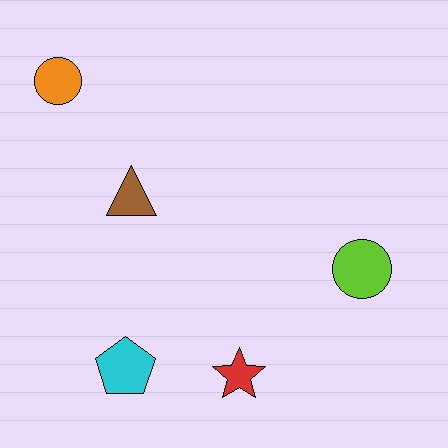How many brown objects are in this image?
There is 1 brown object.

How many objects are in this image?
There are 5 objects.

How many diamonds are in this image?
There are no diamonds.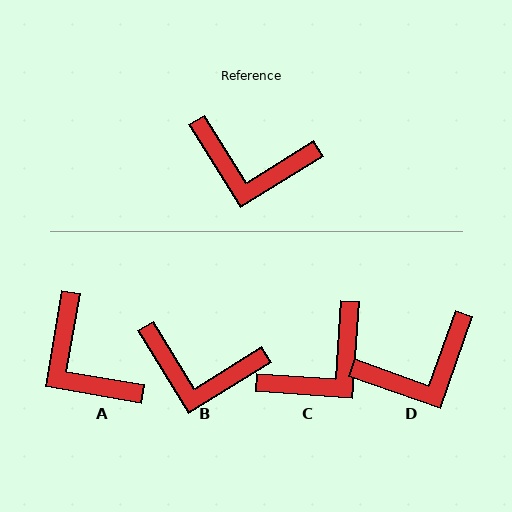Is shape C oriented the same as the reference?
No, it is off by about 54 degrees.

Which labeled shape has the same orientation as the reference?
B.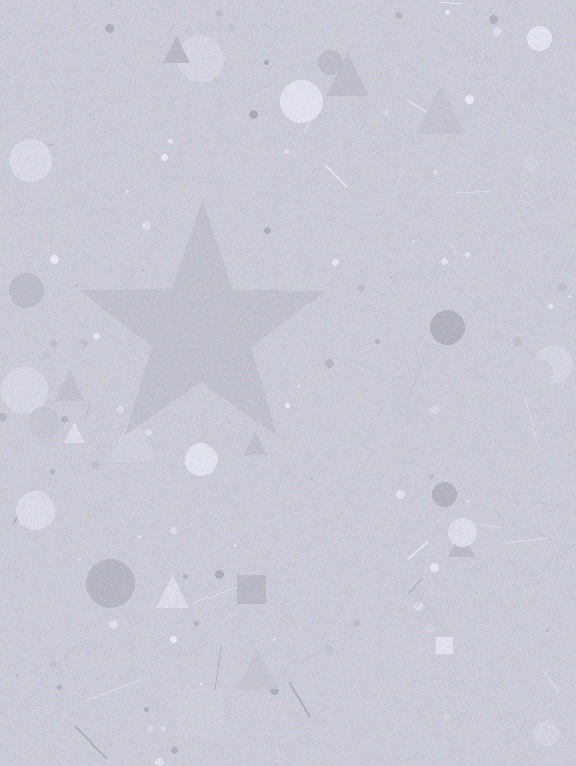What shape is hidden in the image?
A star is hidden in the image.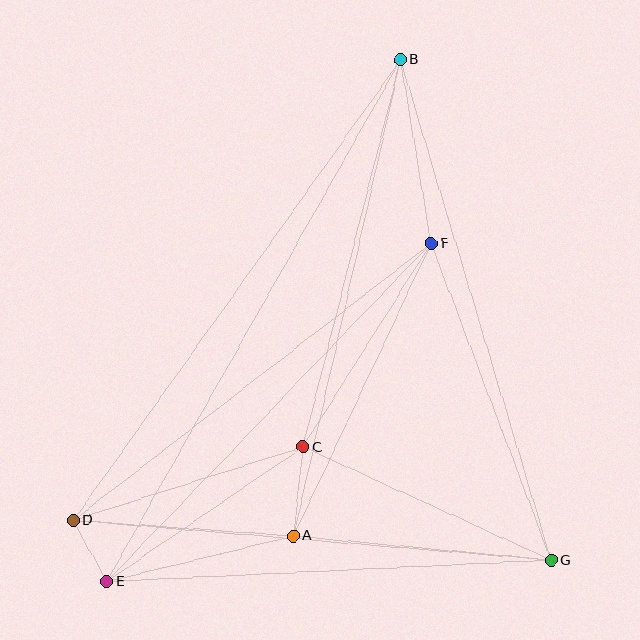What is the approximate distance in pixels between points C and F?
The distance between C and F is approximately 241 pixels.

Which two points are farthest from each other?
Points B and E are farthest from each other.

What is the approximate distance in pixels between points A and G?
The distance between A and G is approximately 259 pixels.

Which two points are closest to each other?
Points D and E are closest to each other.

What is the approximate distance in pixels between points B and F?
The distance between B and F is approximately 186 pixels.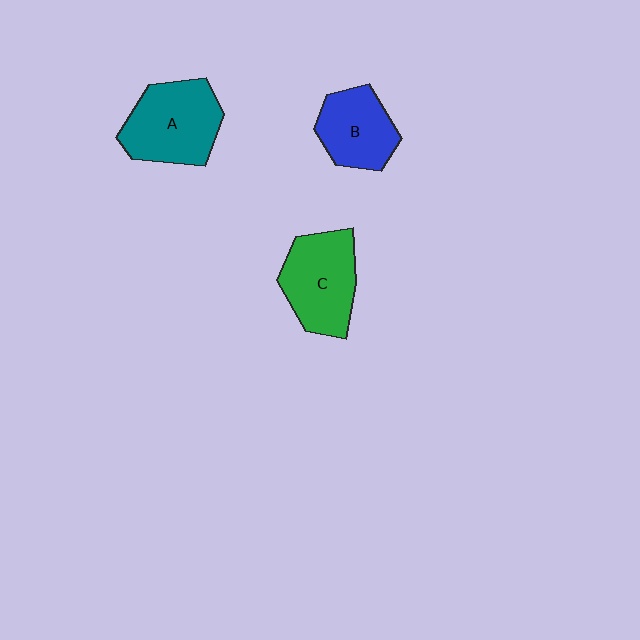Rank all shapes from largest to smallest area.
From largest to smallest: A (teal), C (green), B (blue).